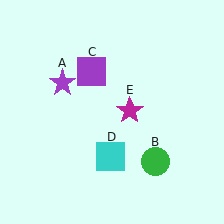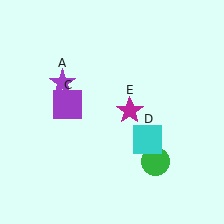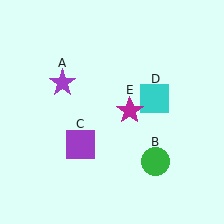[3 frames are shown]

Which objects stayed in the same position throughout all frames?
Purple star (object A) and green circle (object B) and magenta star (object E) remained stationary.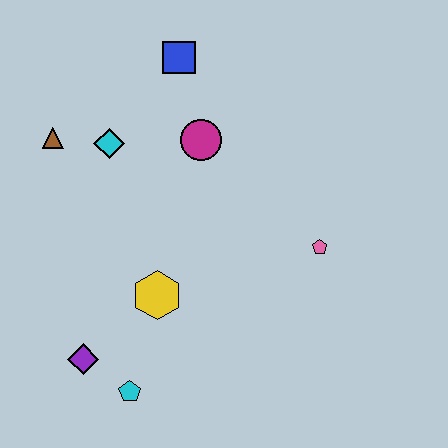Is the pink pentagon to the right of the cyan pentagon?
Yes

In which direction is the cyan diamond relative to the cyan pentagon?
The cyan diamond is above the cyan pentagon.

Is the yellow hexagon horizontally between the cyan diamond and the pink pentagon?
Yes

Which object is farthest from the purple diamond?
The blue square is farthest from the purple diamond.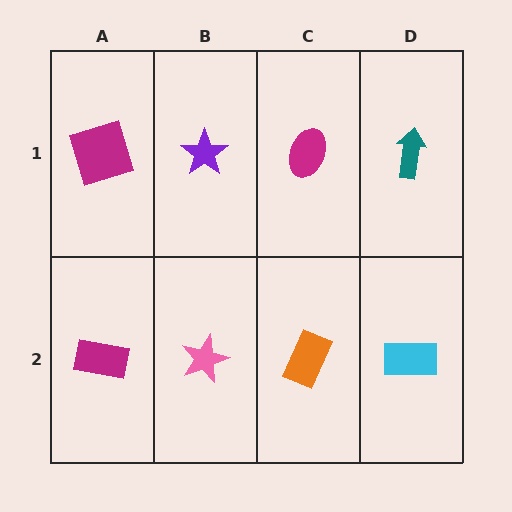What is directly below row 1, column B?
A pink star.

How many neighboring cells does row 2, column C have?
3.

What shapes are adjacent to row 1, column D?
A cyan rectangle (row 2, column D), a magenta ellipse (row 1, column C).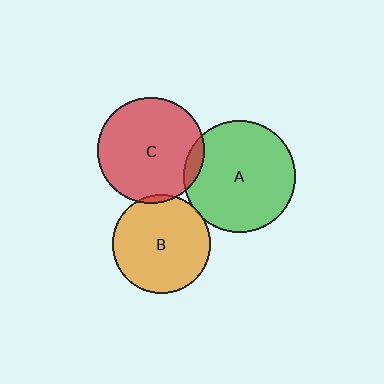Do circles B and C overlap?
Yes.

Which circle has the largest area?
Circle A (green).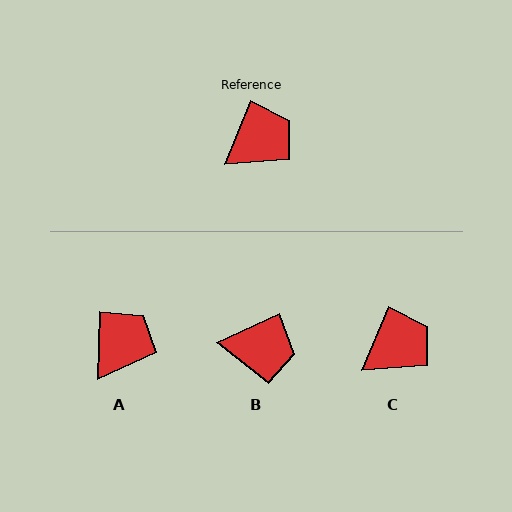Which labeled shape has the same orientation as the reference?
C.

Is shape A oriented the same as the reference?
No, it is off by about 21 degrees.